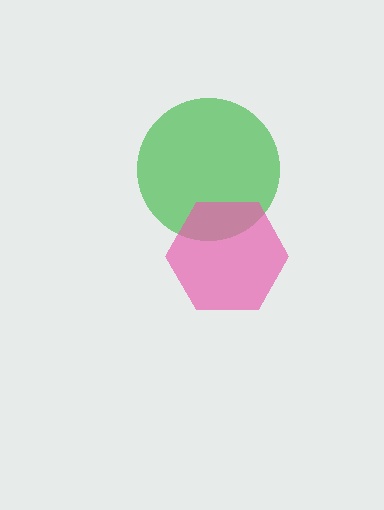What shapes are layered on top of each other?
The layered shapes are: a green circle, a pink hexagon.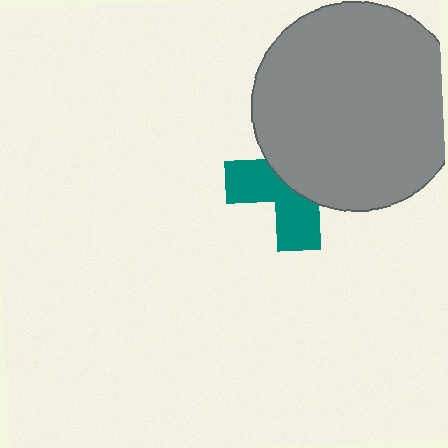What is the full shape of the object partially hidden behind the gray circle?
The partially hidden object is a teal cross.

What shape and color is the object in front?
The object in front is a gray circle.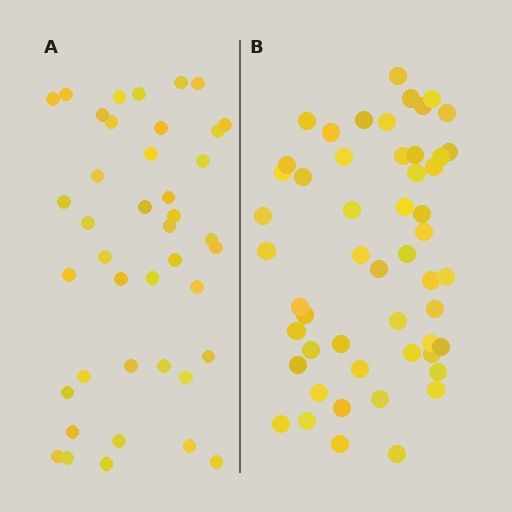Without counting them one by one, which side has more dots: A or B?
Region B (the right region) has more dots.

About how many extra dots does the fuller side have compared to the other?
Region B has roughly 12 or so more dots than region A.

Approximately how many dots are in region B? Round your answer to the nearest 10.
About 50 dots. (The exact count is 52, which rounds to 50.)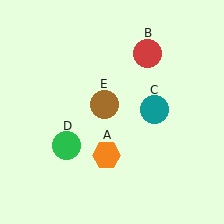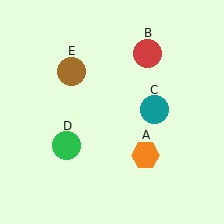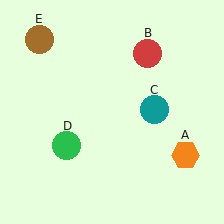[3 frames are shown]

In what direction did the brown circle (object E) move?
The brown circle (object E) moved up and to the left.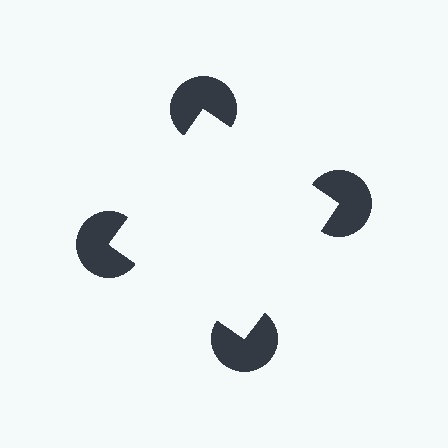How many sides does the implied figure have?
4 sides.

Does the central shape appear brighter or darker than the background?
It typically appears slightly brighter than the background, even though no actual brightness change is drawn.